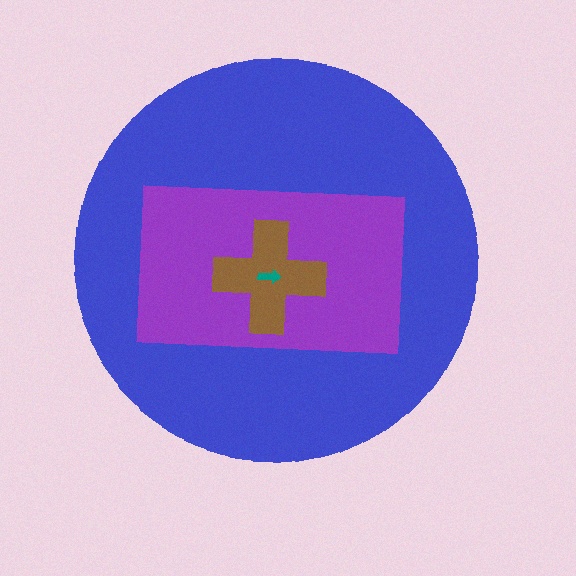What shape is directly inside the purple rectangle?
The brown cross.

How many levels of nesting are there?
4.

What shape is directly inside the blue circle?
The purple rectangle.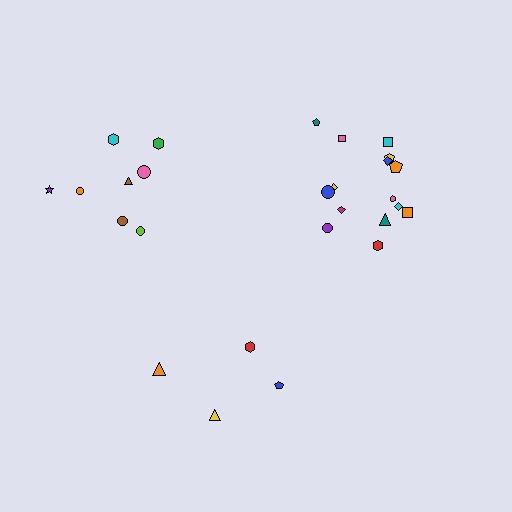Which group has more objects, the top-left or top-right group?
The top-right group.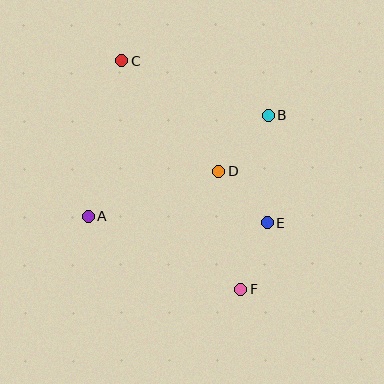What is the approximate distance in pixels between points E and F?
The distance between E and F is approximately 72 pixels.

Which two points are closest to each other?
Points D and E are closest to each other.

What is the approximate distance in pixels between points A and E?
The distance between A and E is approximately 179 pixels.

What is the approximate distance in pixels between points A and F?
The distance between A and F is approximately 169 pixels.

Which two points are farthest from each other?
Points C and F are farthest from each other.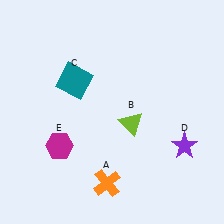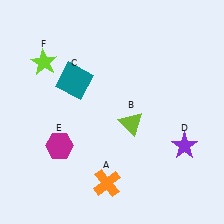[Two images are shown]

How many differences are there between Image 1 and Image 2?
There is 1 difference between the two images.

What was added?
A lime star (F) was added in Image 2.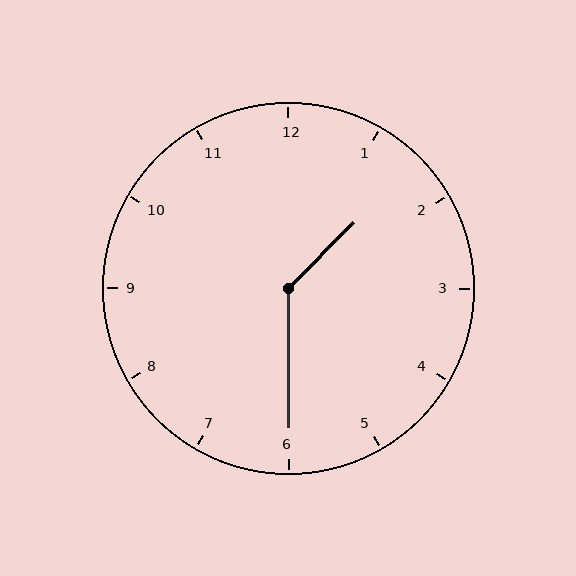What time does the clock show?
1:30.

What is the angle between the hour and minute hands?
Approximately 135 degrees.